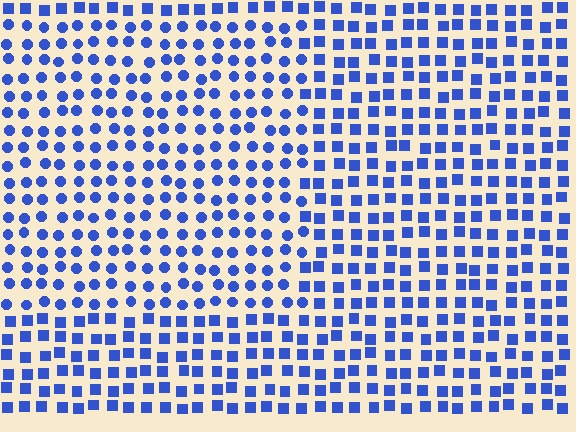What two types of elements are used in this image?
The image uses circles inside the rectangle region and squares outside it.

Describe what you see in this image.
The image is filled with small blue elements arranged in a uniform grid. A rectangle-shaped region contains circles, while the surrounding area contains squares. The boundary is defined purely by the change in element shape.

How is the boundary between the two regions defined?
The boundary is defined by a change in element shape: circles inside vs. squares outside. All elements share the same color and spacing.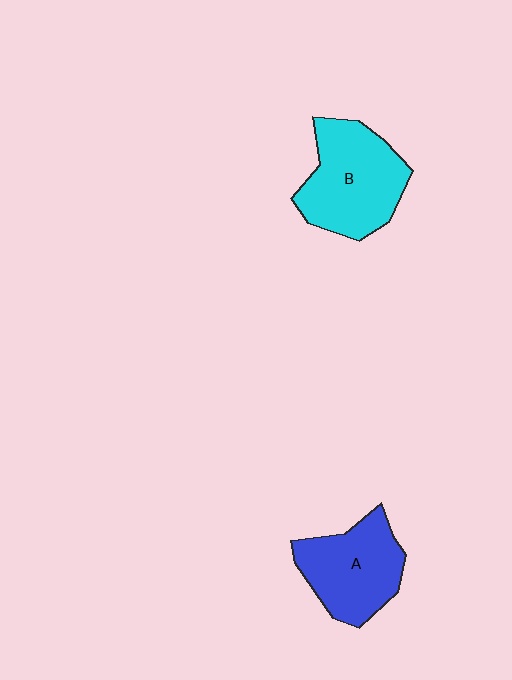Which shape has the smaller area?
Shape A (blue).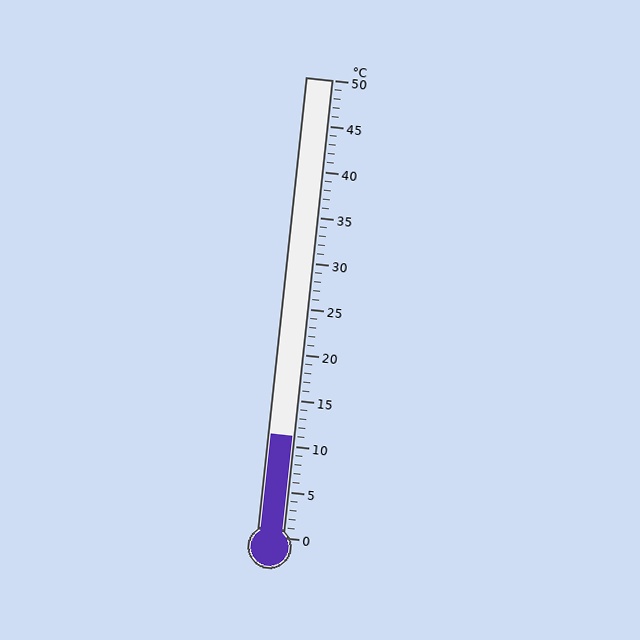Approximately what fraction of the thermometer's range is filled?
The thermometer is filled to approximately 20% of its range.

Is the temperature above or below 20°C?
The temperature is below 20°C.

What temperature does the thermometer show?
The thermometer shows approximately 11°C.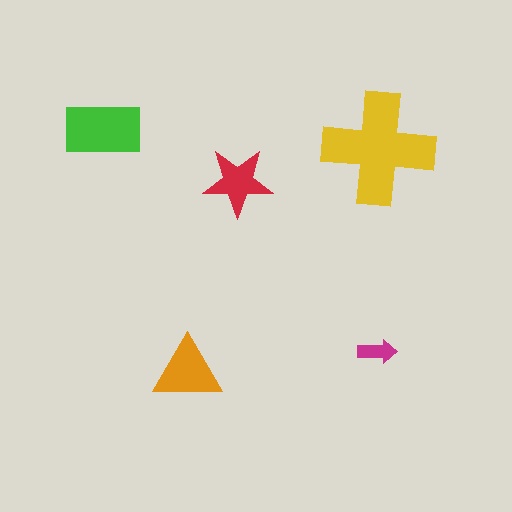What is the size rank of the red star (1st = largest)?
4th.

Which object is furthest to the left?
The green rectangle is leftmost.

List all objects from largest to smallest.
The yellow cross, the green rectangle, the orange triangle, the red star, the magenta arrow.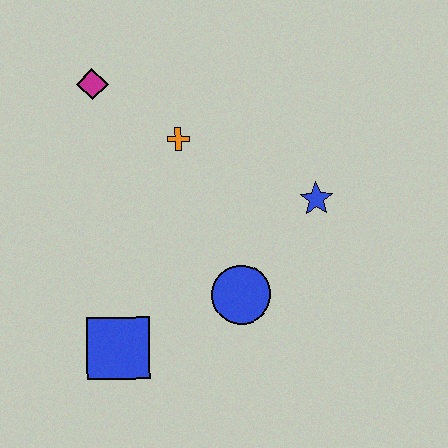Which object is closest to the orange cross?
The magenta diamond is closest to the orange cross.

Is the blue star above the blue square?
Yes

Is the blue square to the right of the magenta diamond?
Yes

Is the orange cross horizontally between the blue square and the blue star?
Yes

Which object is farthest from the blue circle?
The magenta diamond is farthest from the blue circle.